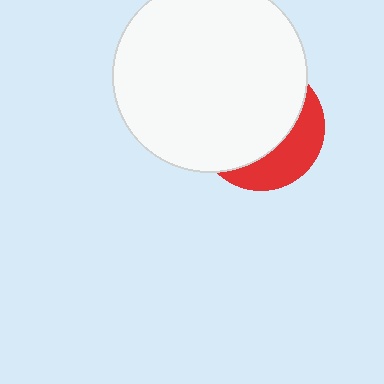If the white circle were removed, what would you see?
You would see the complete red circle.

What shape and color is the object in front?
The object in front is a white circle.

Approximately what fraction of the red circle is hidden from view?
Roughly 68% of the red circle is hidden behind the white circle.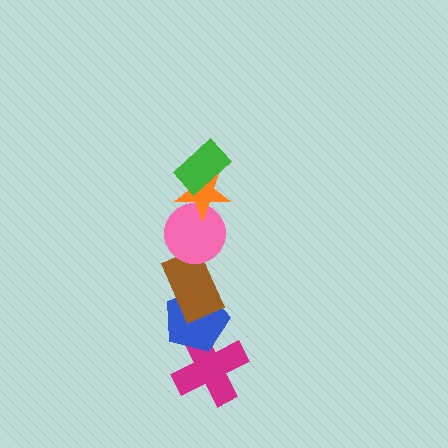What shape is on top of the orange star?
The green rectangle is on top of the orange star.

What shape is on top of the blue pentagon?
The brown rectangle is on top of the blue pentagon.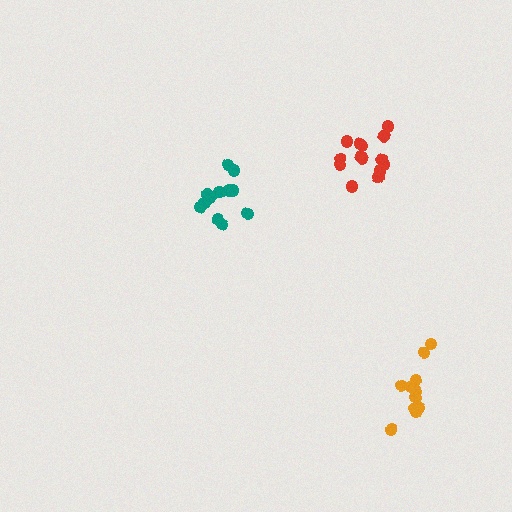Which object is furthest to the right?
The orange cluster is rightmost.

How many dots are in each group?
Group 1: 14 dots, Group 2: 11 dots, Group 3: 12 dots (37 total).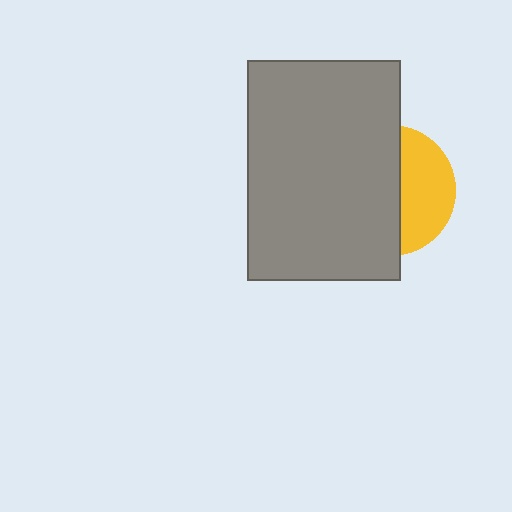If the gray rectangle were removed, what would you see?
You would see the complete yellow circle.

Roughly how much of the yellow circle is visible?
A small part of it is visible (roughly 39%).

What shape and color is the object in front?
The object in front is a gray rectangle.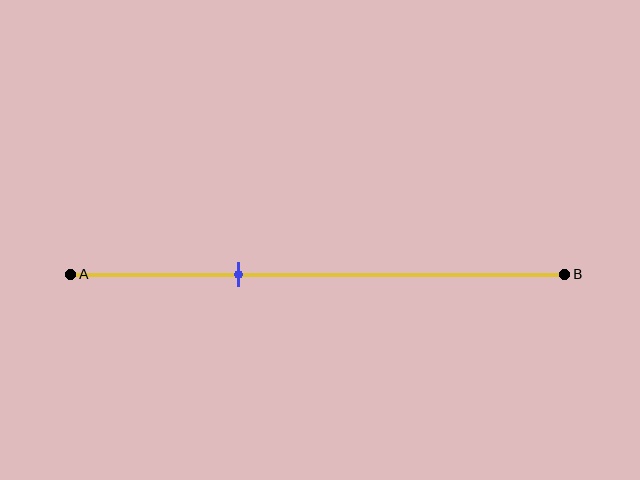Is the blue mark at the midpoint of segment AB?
No, the mark is at about 35% from A, not at the 50% midpoint.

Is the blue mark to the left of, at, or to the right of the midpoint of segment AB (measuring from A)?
The blue mark is to the left of the midpoint of segment AB.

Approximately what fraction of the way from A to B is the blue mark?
The blue mark is approximately 35% of the way from A to B.